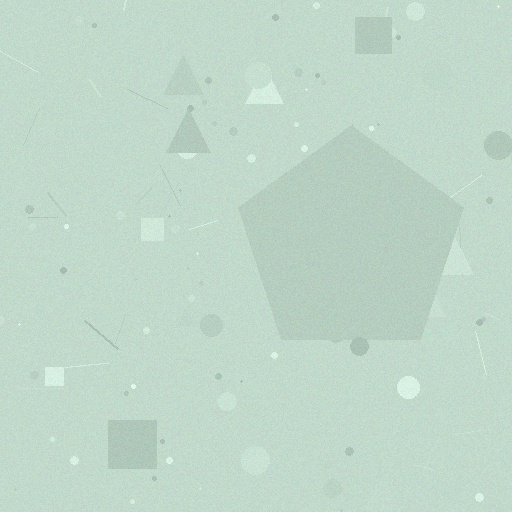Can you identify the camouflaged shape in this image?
The camouflaged shape is a pentagon.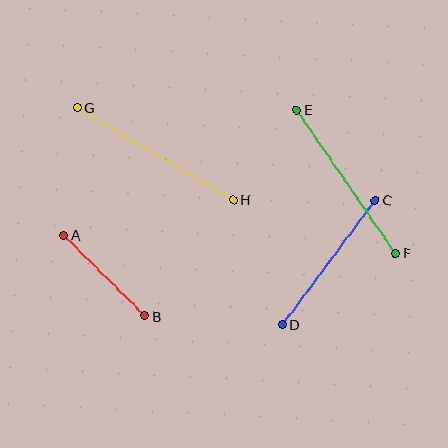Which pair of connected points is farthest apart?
Points G and H are farthest apart.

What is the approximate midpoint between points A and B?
The midpoint is at approximately (105, 276) pixels.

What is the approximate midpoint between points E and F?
The midpoint is at approximately (346, 182) pixels.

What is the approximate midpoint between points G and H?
The midpoint is at approximately (155, 153) pixels.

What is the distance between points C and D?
The distance is approximately 155 pixels.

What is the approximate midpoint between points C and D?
The midpoint is at approximately (329, 262) pixels.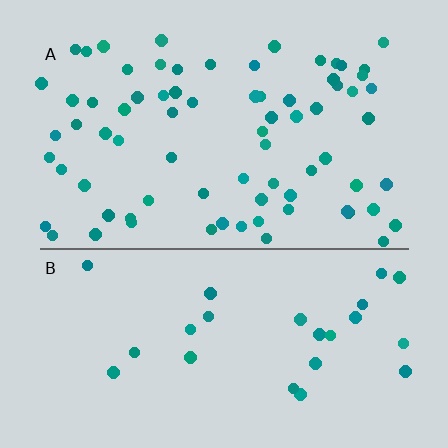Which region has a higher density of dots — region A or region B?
A (the top).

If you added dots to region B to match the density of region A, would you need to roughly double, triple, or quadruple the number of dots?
Approximately triple.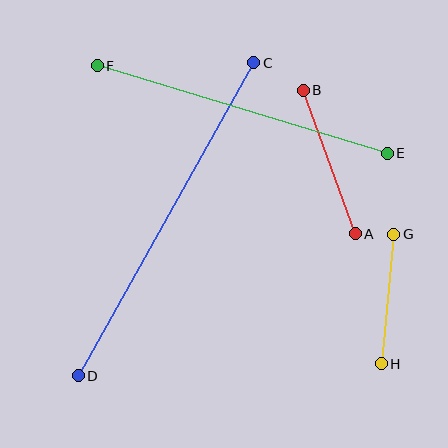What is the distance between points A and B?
The distance is approximately 153 pixels.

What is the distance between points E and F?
The distance is approximately 303 pixels.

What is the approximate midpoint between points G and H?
The midpoint is at approximately (388, 299) pixels.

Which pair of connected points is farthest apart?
Points C and D are farthest apart.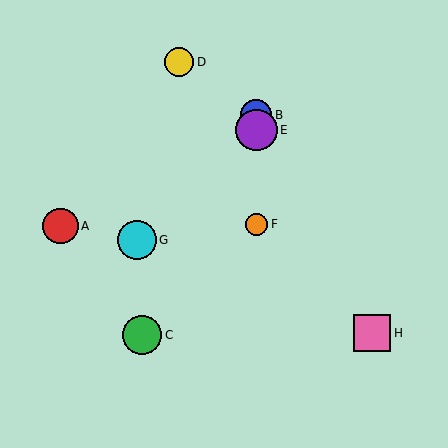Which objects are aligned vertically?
Objects B, E, F are aligned vertically.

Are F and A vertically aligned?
No, F is at x≈256 and A is at x≈61.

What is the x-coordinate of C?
Object C is at x≈142.